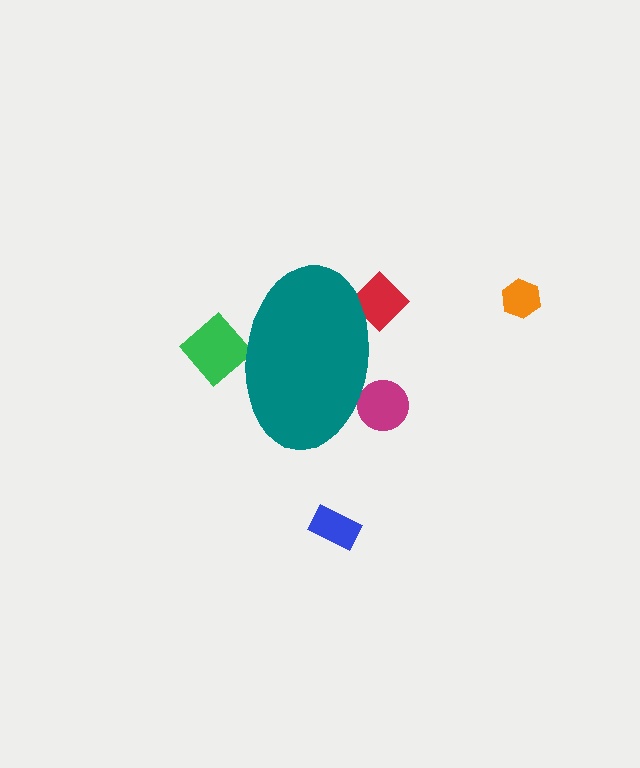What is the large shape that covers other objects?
A teal ellipse.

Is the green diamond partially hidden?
Yes, the green diamond is partially hidden behind the teal ellipse.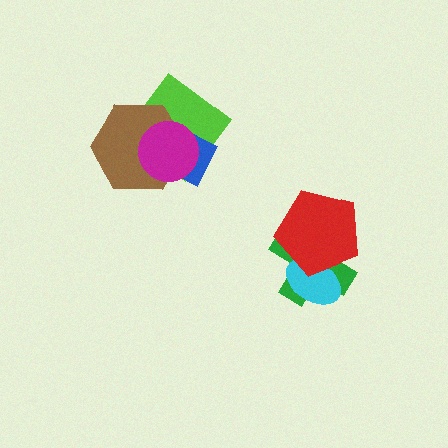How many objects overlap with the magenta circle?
3 objects overlap with the magenta circle.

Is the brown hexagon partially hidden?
Yes, it is partially covered by another shape.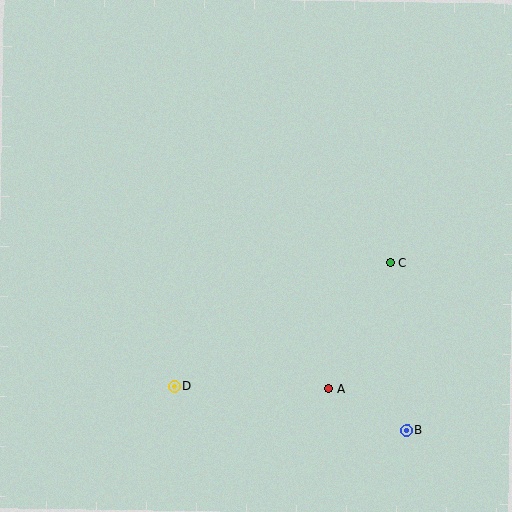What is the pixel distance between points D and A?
The distance between D and A is 155 pixels.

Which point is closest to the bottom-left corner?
Point D is closest to the bottom-left corner.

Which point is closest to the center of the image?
Point C at (390, 263) is closest to the center.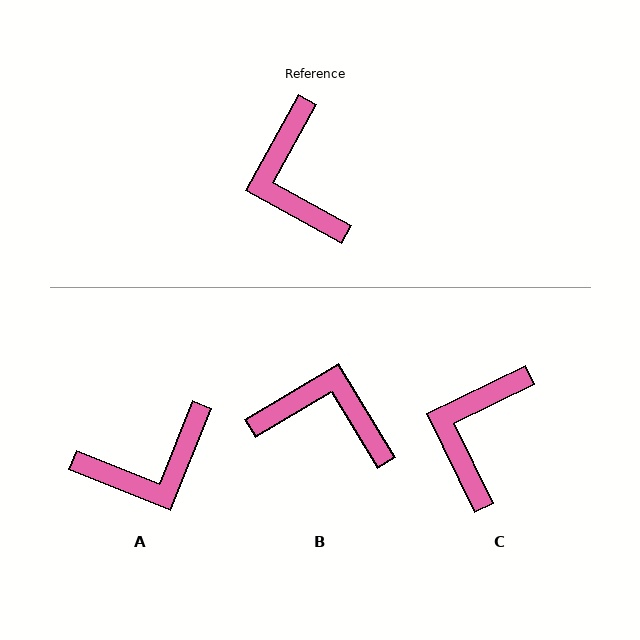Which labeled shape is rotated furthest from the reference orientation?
B, about 120 degrees away.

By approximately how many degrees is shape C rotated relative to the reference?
Approximately 35 degrees clockwise.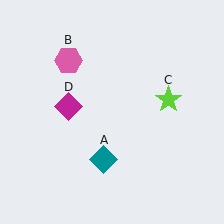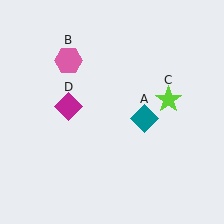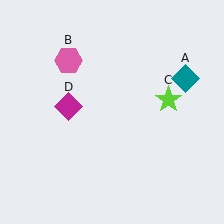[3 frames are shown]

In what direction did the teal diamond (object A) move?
The teal diamond (object A) moved up and to the right.